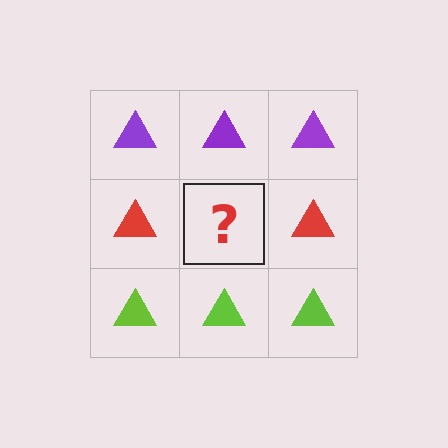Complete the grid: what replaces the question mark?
The question mark should be replaced with a red triangle.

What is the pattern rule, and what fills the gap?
The rule is that each row has a consistent color. The gap should be filled with a red triangle.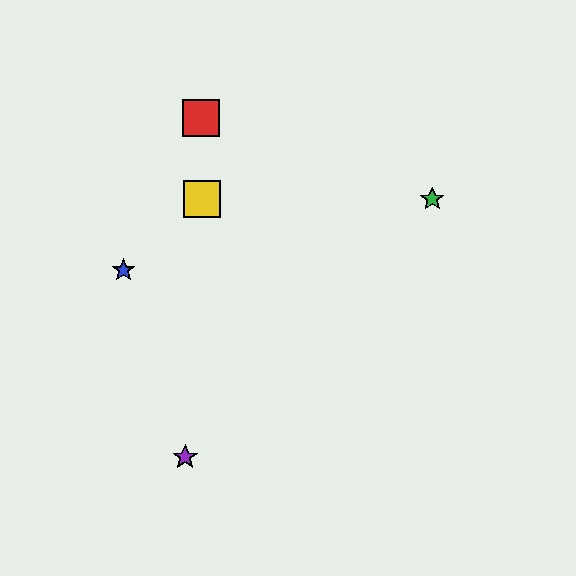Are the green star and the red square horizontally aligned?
No, the green star is at y≈199 and the red square is at y≈118.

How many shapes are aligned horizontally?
2 shapes (the green star, the yellow square) are aligned horizontally.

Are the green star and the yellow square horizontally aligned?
Yes, both are at y≈199.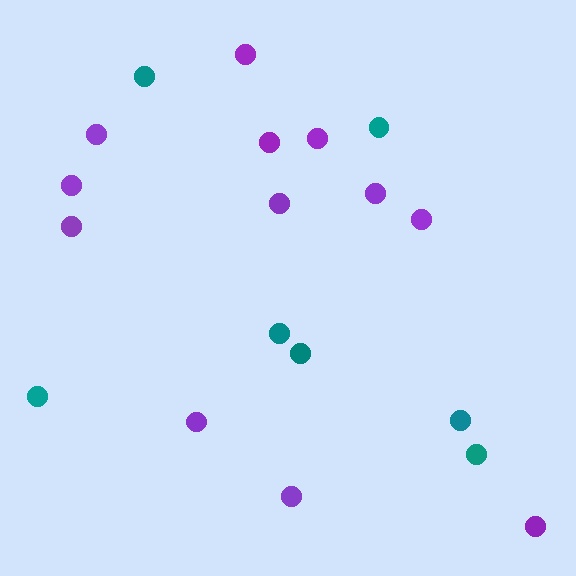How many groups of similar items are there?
There are 2 groups: one group of purple circles (12) and one group of teal circles (7).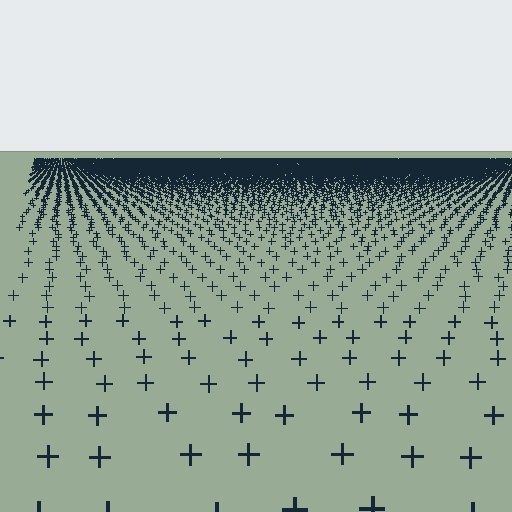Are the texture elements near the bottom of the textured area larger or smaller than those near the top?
Larger. Near the bottom, elements are closer to the viewer and appear at a bigger on-screen size.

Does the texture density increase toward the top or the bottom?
Density increases toward the top.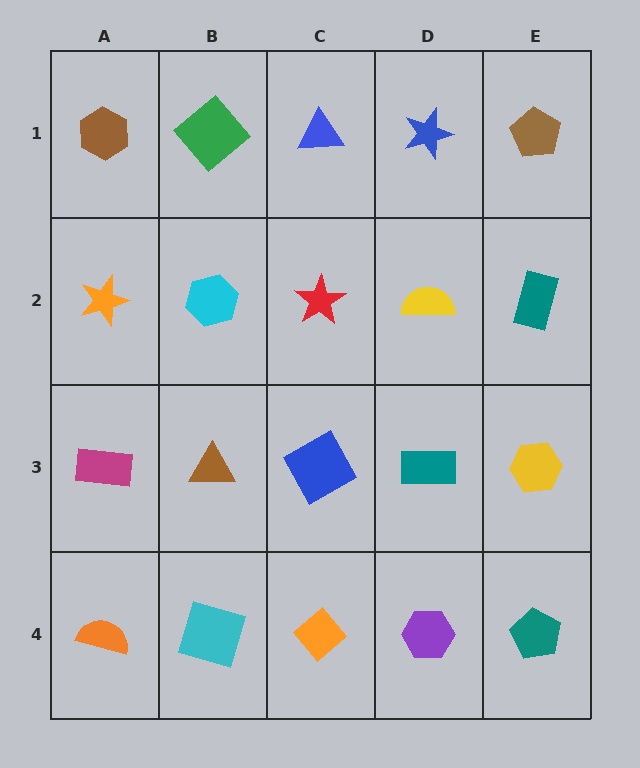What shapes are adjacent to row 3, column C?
A red star (row 2, column C), an orange diamond (row 4, column C), a brown triangle (row 3, column B), a teal rectangle (row 3, column D).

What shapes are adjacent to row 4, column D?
A teal rectangle (row 3, column D), an orange diamond (row 4, column C), a teal pentagon (row 4, column E).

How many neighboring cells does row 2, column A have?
3.